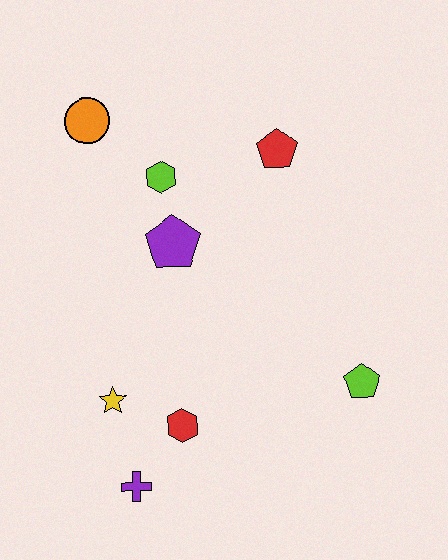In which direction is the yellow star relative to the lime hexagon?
The yellow star is below the lime hexagon.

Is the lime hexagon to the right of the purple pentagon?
No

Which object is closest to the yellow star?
The red hexagon is closest to the yellow star.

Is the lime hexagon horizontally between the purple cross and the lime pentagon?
Yes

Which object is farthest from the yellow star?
The red pentagon is farthest from the yellow star.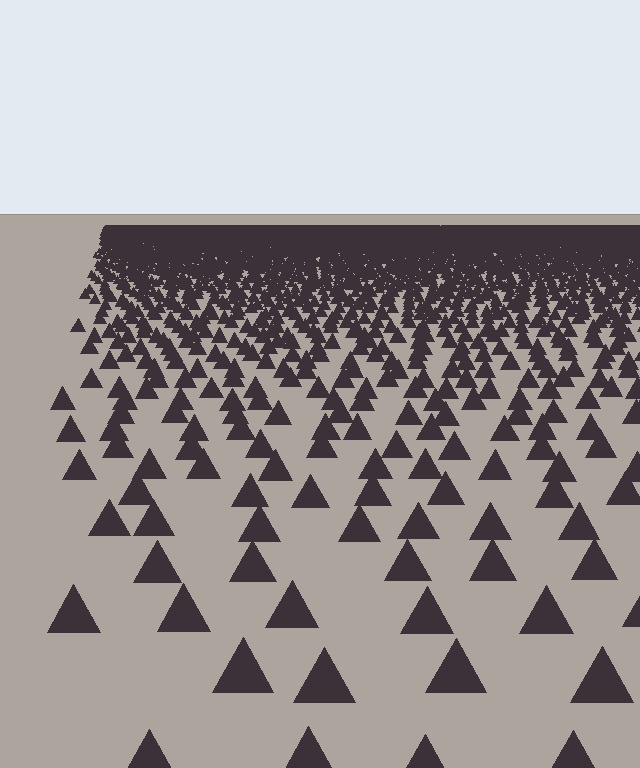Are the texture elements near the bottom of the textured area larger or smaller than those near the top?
Larger. Near the bottom, elements are closer to the viewer and appear at a bigger on-screen size.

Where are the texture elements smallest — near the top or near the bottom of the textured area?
Near the top.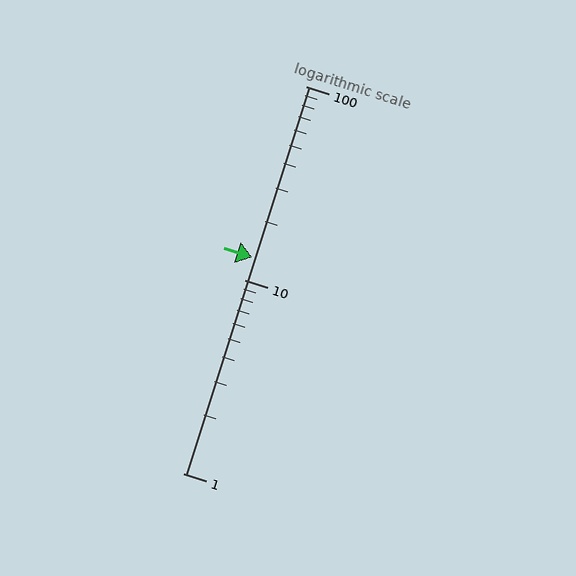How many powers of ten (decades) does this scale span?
The scale spans 2 decades, from 1 to 100.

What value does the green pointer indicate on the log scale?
The pointer indicates approximately 13.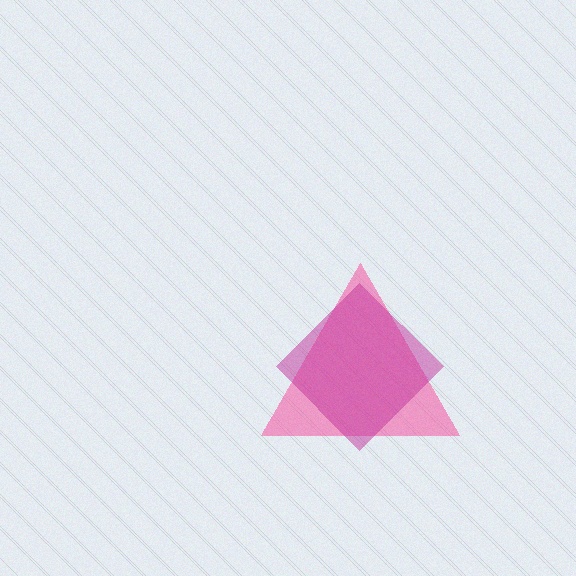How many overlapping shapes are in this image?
There are 2 overlapping shapes in the image.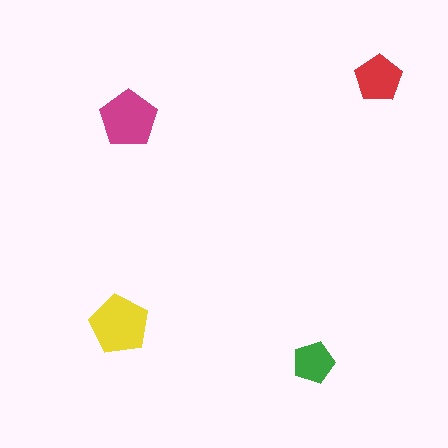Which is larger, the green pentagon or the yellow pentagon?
The yellow one.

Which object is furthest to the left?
The yellow pentagon is leftmost.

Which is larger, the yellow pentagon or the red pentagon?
The yellow one.